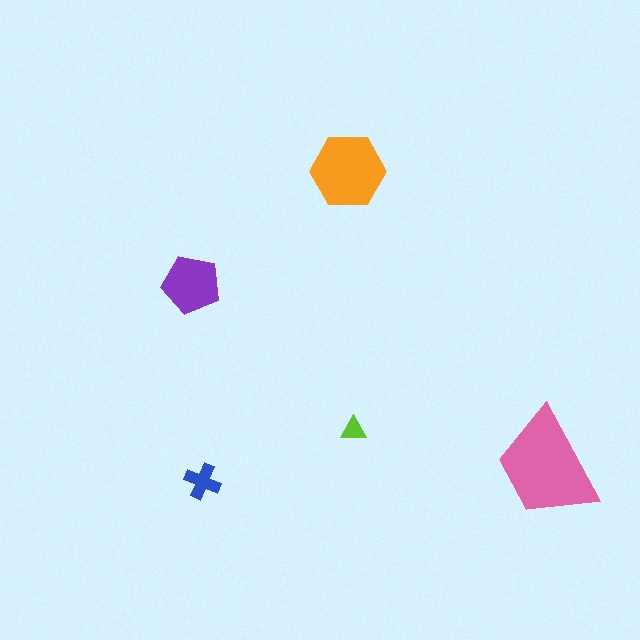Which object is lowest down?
The blue cross is bottommost.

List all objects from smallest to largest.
The lime triangle, the blue cross, the purple pentagon, the orange hexagon, the pink trapezoid.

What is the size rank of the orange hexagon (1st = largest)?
2nd.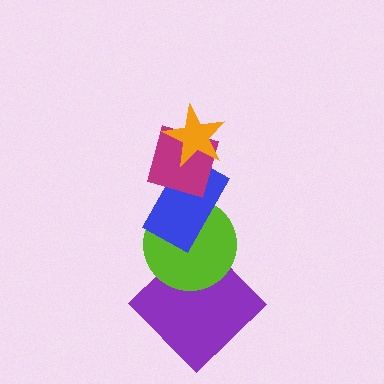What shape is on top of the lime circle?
The blue rectangle is on top of the lime circle.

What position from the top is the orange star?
The orange star is 1st from the top.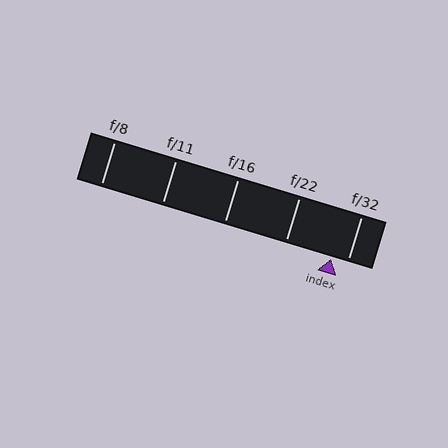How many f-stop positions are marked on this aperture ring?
There are 5 f-stop positions marked.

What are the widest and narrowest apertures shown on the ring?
The widest aperture shown is f/8 and the narrowest is f/32.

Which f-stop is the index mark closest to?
The index mark is closest to f/32.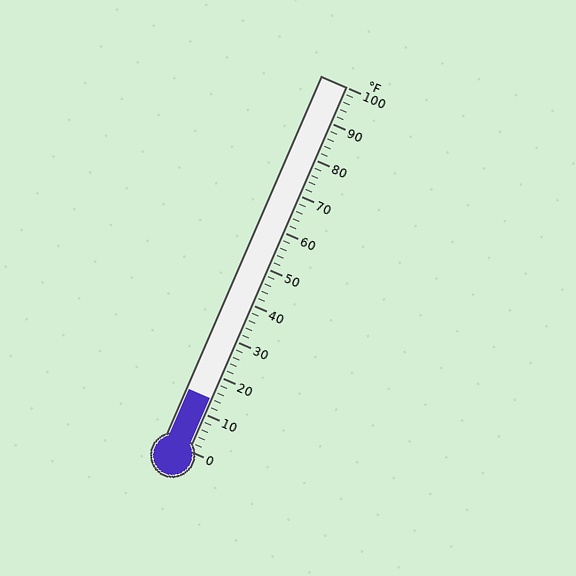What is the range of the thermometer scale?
The thermometer scale ranges from 0°F to 100°F.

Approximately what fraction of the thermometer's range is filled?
The thermometer is filled to approximately 15% of its range.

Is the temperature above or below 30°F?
The temperature is below 30°F.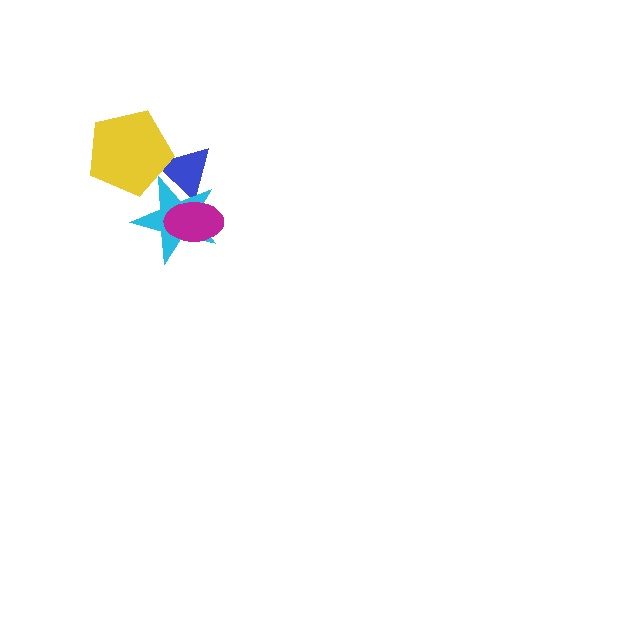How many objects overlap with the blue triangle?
3 objects overlap with the blue triangle.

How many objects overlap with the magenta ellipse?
2 objects overlap with the magenta ellipse.